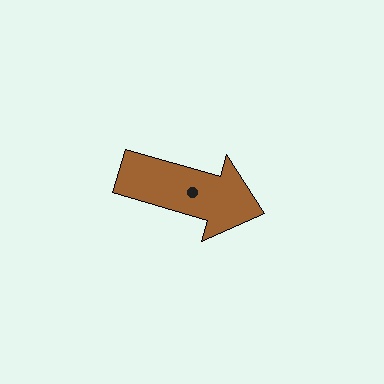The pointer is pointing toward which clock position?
Roughly 4 o'clock.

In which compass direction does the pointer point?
East.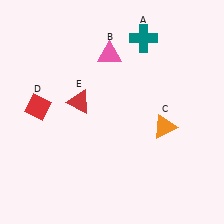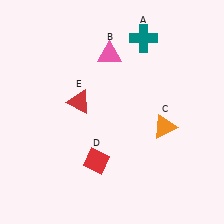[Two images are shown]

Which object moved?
The red diamond (D) moved right.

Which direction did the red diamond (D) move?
The red diamond (D) moved right.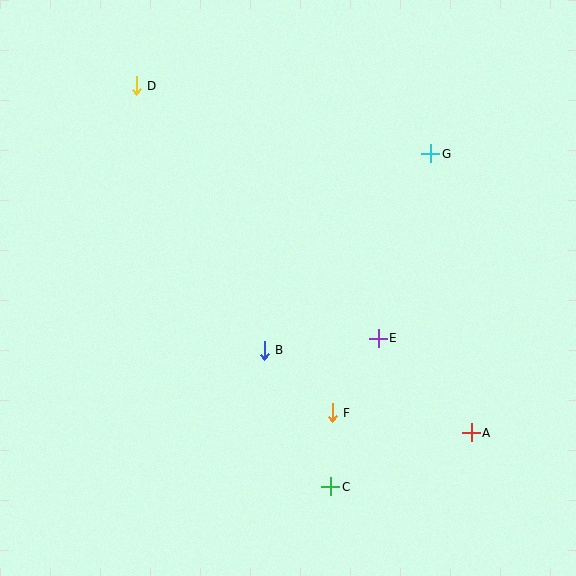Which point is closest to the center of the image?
Point B at (264, 350) is closest to the center.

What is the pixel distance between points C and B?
The distance between C and B is 152 pixels.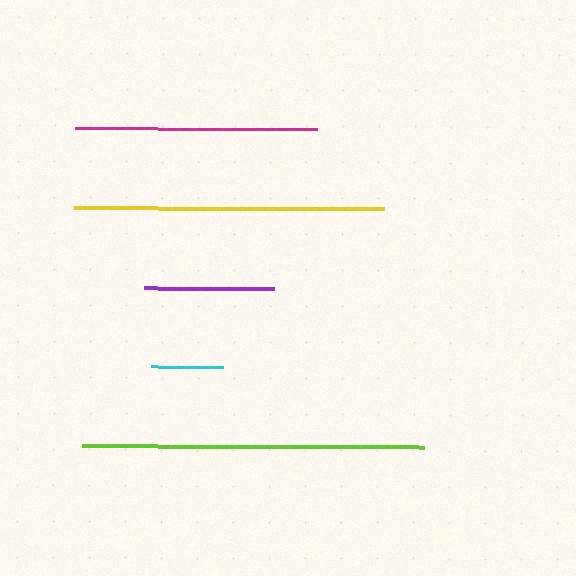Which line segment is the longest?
The lime line is the longest at approximately 342 pixels.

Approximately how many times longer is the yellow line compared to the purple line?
The yellow line is approximately 2.4 times the length of the purple line.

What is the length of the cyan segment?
The cyan segment is approximately 72 pixels long.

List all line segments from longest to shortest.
From longest to shortest: lime, yellow, magenta, purple, cyan.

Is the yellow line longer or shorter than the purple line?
The yellow line is longer than the purple line.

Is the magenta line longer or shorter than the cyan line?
The magenta line is longer than the cyan line.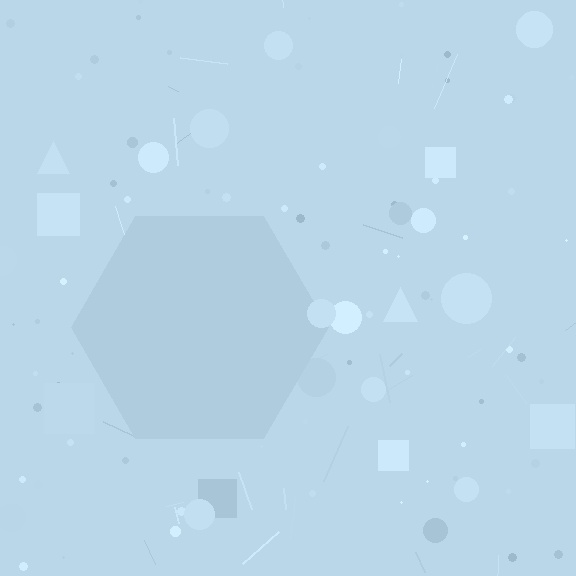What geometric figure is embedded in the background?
A hexagon is embedded in the background.